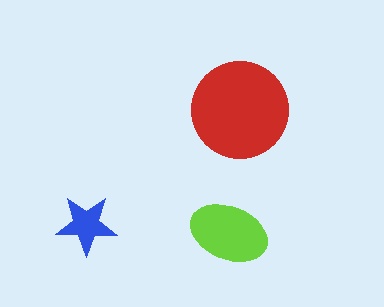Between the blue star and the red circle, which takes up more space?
The red circle.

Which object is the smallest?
The blue star.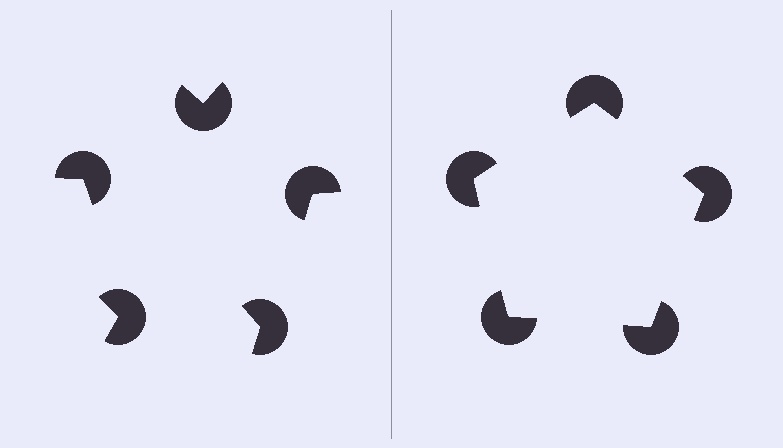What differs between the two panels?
The pac-man discs are positioned identically on both sides; only the wedge orientations differ. On the right they align to a pentagon; on the left they are misaligned.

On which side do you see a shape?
An illusory pentagon appears on the right side. On the left side the wedge cuts are rotated, so no coherent shape forms.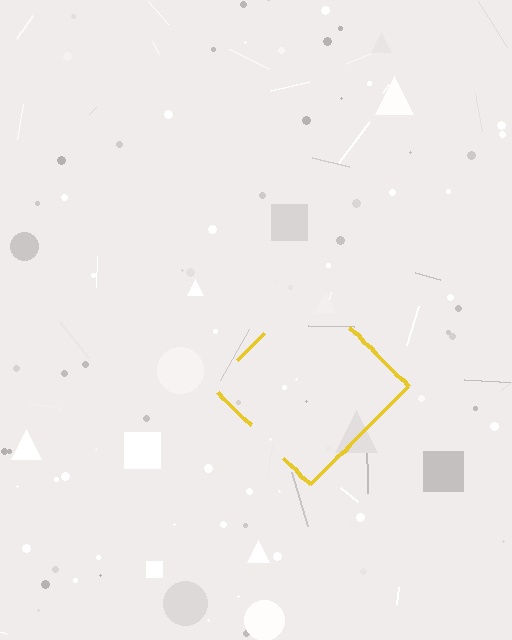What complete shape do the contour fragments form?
The contour fragments form a diamond.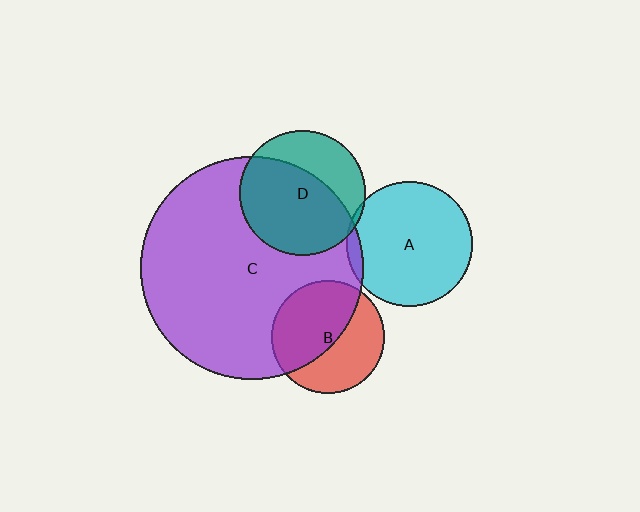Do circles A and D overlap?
Yes.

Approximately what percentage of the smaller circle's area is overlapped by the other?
Approximately 5%.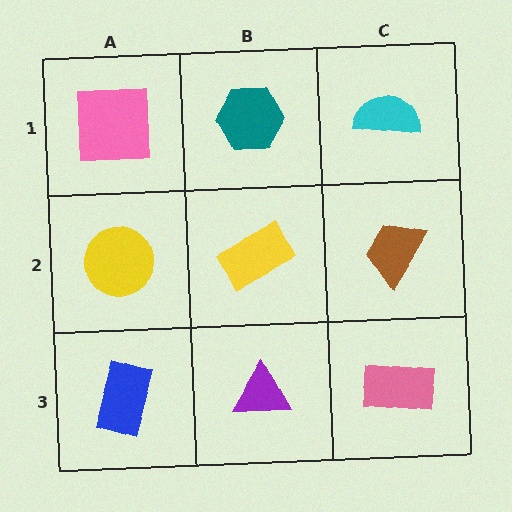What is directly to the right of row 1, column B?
A cyan semicircle.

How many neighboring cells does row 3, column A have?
2.